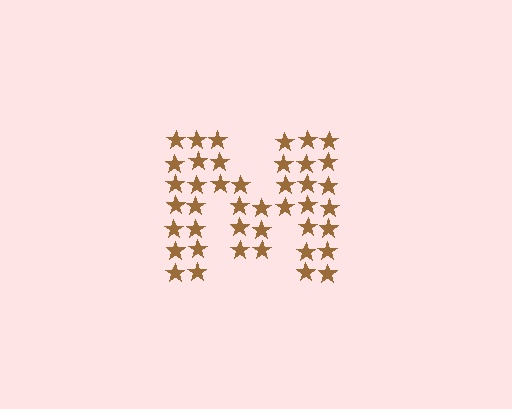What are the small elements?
The small elements are stars.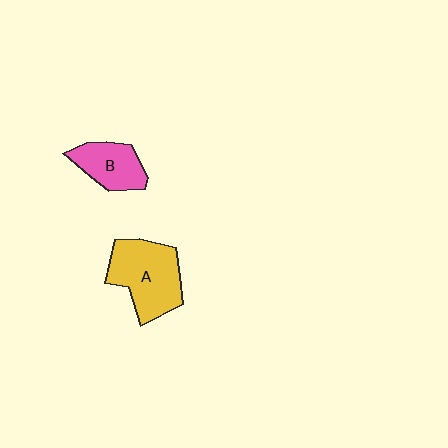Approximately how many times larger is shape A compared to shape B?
Approximately 1.6 times.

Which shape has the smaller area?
Shape B (pink).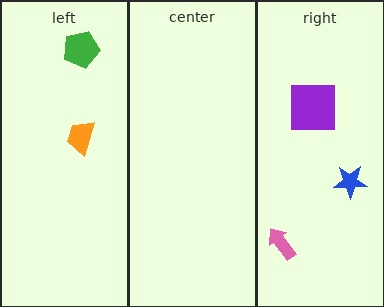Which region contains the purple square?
The right region.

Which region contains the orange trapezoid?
The left region.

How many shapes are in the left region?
2.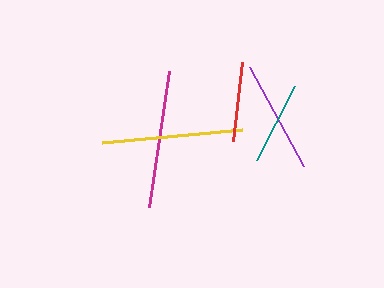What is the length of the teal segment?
The teal segment is approximately 83 pixels long.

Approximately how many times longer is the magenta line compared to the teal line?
The magenta line is approximately 1.7 times the length of the teal line.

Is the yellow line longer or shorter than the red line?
The yellow line is longer than the red line.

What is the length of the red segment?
The red segment is approximately 80 pixels long.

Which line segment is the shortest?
The red line is the shortest at approximately 80 pixels.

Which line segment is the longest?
The yellow line is the longest at approximately 141 pixels.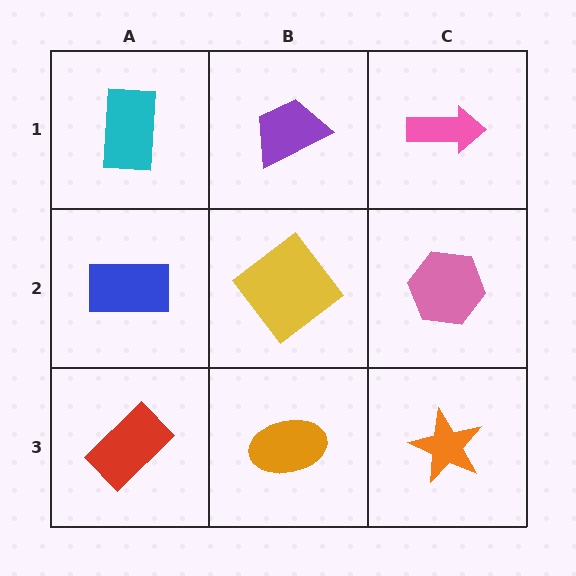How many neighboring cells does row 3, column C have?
2.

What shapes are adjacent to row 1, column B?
A yellow diamond (row 2, column B), a cyan rectangle (row 1, column A), a pink arrow (row 1, column C).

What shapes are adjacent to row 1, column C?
A pink hexagon (row 2, column C), a purple trapezoid (row 1, column B).